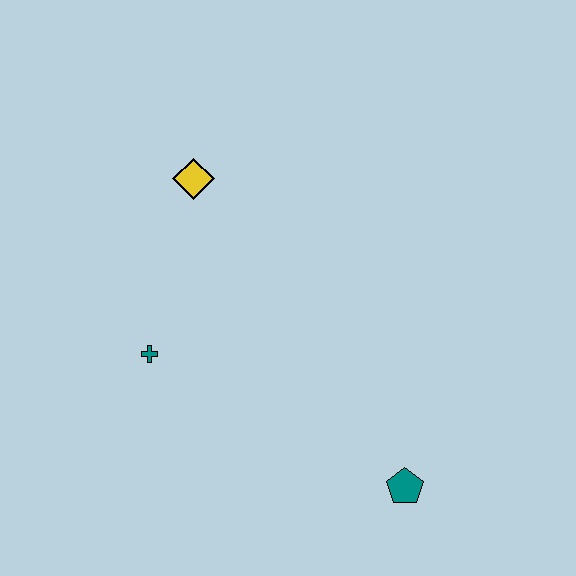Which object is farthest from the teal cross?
The teal pentagon is farthest from the teal cross.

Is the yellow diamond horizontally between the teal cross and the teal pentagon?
Yes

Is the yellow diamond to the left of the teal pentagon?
Yes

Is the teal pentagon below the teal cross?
Yes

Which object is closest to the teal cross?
The yellow diamond is closest to the teal cross.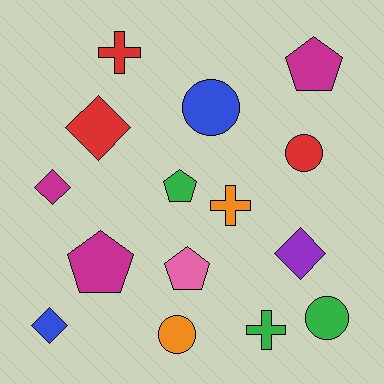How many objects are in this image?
There are 15 objects.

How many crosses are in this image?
There are 3 crosses.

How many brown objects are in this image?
There are no brown objects.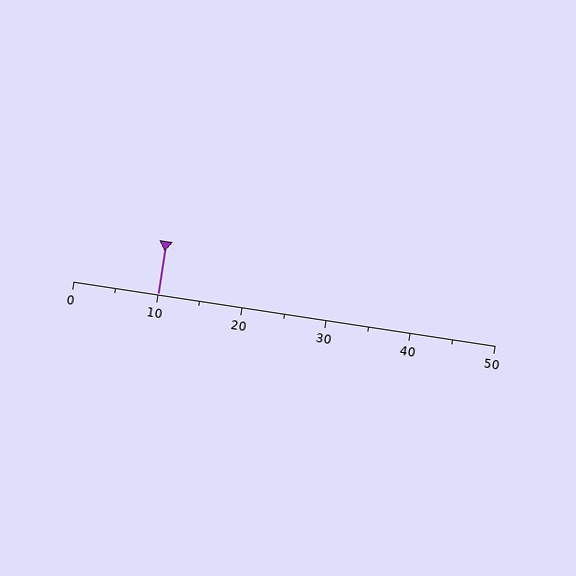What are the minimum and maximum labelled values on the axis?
The axis runs from 0 to 50.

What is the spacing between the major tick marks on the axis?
The major ticks are spaced 10 apart.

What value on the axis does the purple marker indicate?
The marker indicates approximately 10.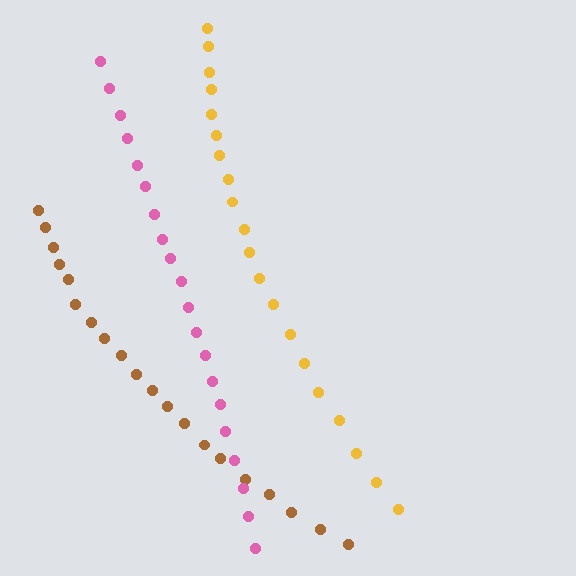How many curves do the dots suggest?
There are 3 distinct paths.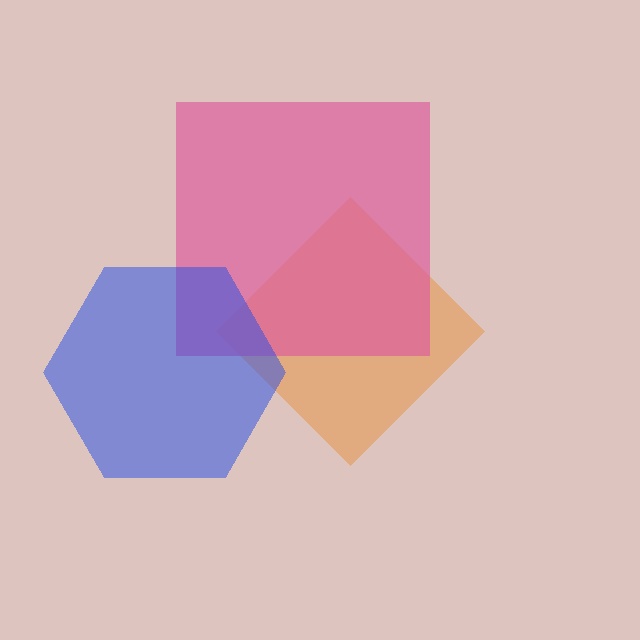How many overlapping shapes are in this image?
There are 3 overlapping shapes in the image.